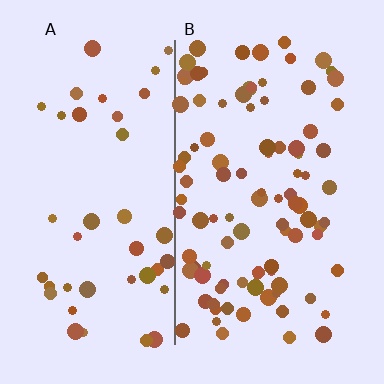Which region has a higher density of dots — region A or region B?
B (the right).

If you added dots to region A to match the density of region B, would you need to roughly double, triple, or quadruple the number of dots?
Approximately double.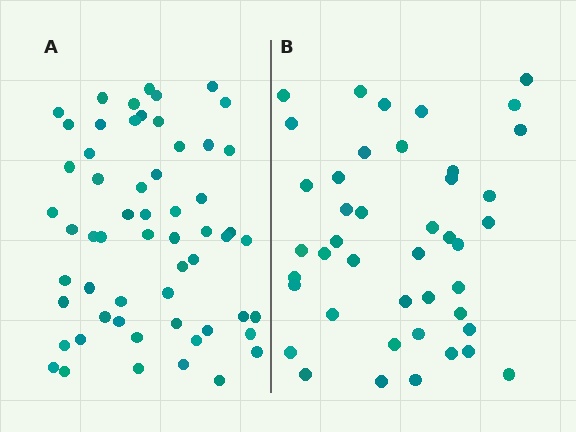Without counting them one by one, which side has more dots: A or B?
Region A (the left region) has more dots.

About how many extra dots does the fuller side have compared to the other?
Region A has approximately 15 more dots than region B.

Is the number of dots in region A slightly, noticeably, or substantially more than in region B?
Region A has noticeably more, but not dramatically so. The ratio is roughly 1.3 to 1.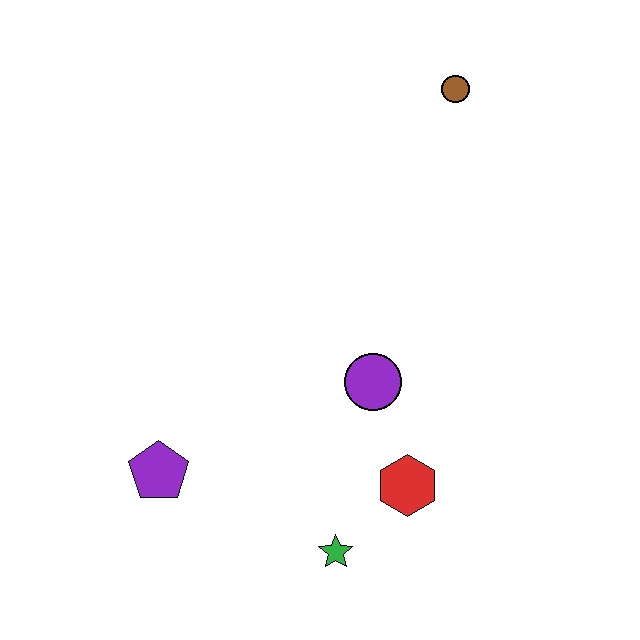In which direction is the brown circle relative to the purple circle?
The brown circle is above the purple circle.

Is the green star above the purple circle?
No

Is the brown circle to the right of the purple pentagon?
Yes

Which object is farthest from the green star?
The brown circle is farthest from the green star.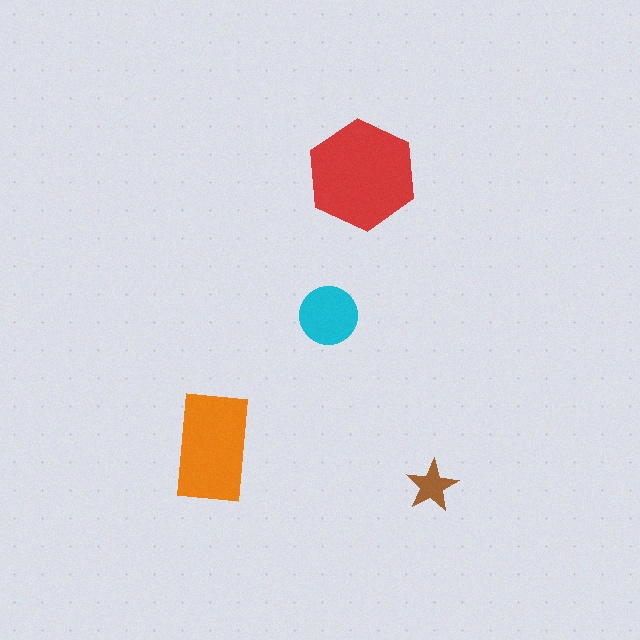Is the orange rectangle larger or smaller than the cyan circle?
Larger.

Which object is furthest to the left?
The orange rectangle is leftmost.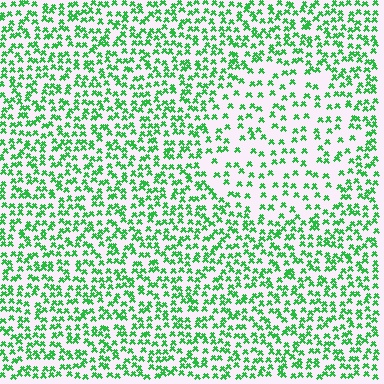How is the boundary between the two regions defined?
The boundary is defined by a change in element density (approximately 1.9x ratio). All elements are the same color, size, and shape.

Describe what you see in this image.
The image contains small green elements arranged at two different densities. A circle-shaped region is visible where the elements are less densely packed than the surrounding area.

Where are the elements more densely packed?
The elements are more densely packed outside the circle boundary.